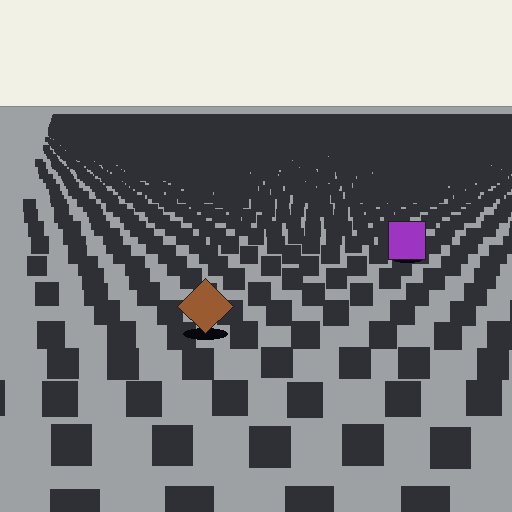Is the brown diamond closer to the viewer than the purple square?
Yes. The brown diamond is closer — you can tell from the texture gradient: the ground texture is coarser near it.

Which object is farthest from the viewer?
The purple square is farthest from the viewer. It appears smaller and the ground texture around it is denser.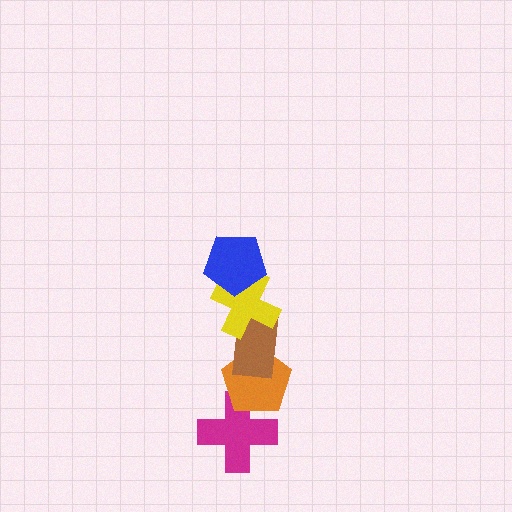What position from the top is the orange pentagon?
The orange pentagon is 4th from the top.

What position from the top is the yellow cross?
The yellow cross is 2nd from the top.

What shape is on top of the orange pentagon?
The brown rectangle is on top of the orange pentagon.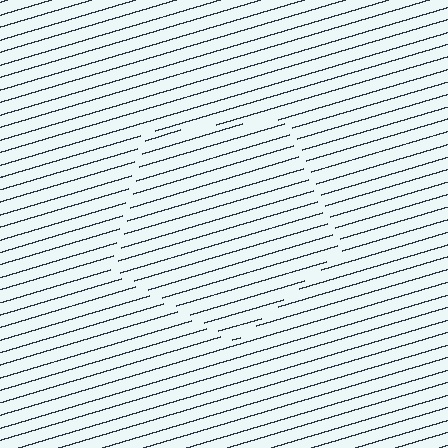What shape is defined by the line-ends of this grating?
An illusory pentagon. The interior of the shape contains the same grating, shifted by half a period — the contour is defined by the phase discontinuity where line-ends from the inner and outer gratings abut.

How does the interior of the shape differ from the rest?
The interior of the shape contains the same grating, shifted by half a period — the contour is defined by the phase discontinuity where line-ends from the inner and outer gratings abut.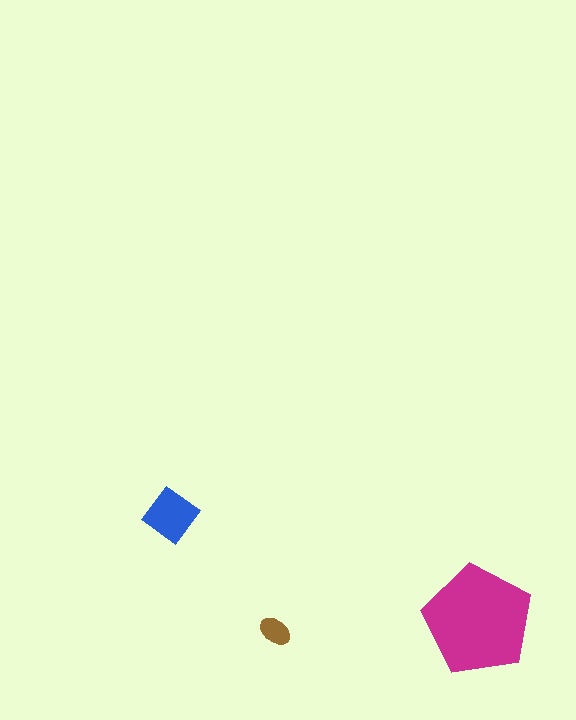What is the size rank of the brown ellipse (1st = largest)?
3rd.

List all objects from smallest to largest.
The brown ellipse, the blue diamond, the magenta pentagon.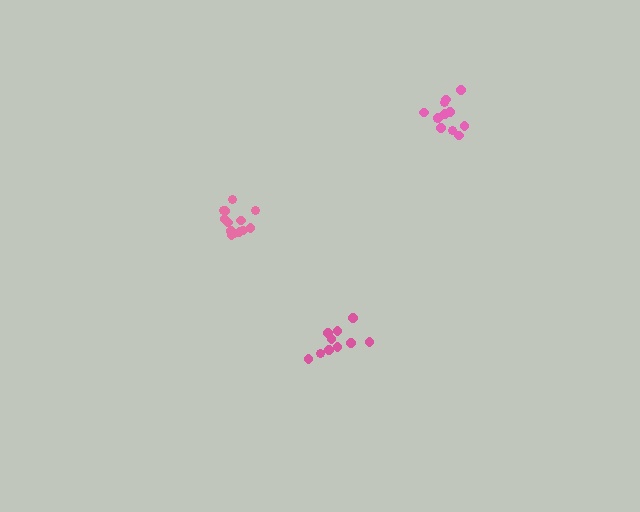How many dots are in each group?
Group 1: 12 dots, Group 2: 10 dots, Group 3: 13 dots (35 total).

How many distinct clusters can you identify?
There are 3 distinct clusters.